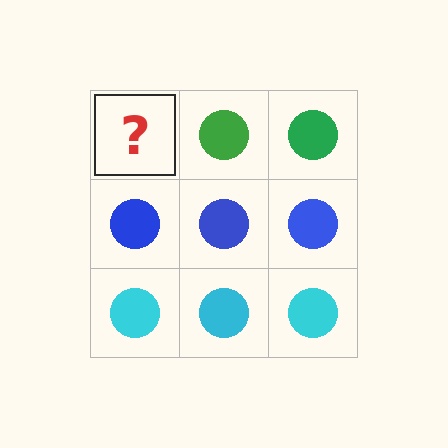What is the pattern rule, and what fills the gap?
The rule is that each row has a consistent color. The gap should be filled with a green circle.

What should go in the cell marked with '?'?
The missing cell should contain a green circle.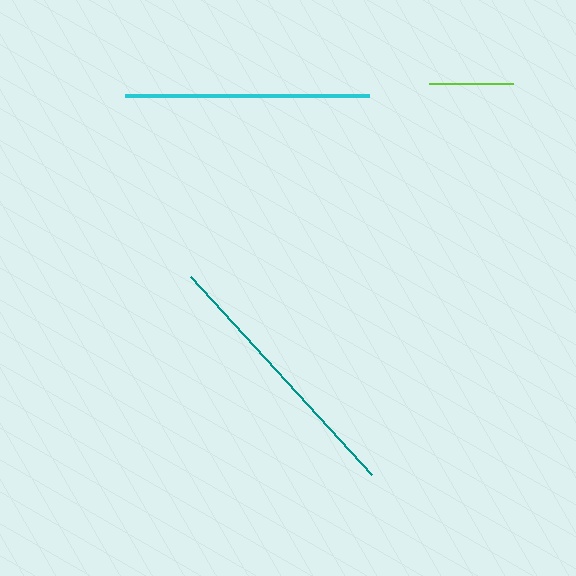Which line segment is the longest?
The teal line is the longest at approximately 268 pixels.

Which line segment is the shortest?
The lime line is the shortest at approximately 85 pixels.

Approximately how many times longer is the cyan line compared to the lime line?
The cyan line is approximately 2.9 times the length of the lime line.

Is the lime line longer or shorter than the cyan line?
The cyan line is longer than the lime line.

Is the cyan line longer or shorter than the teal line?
The teal line is longer than the cyan line.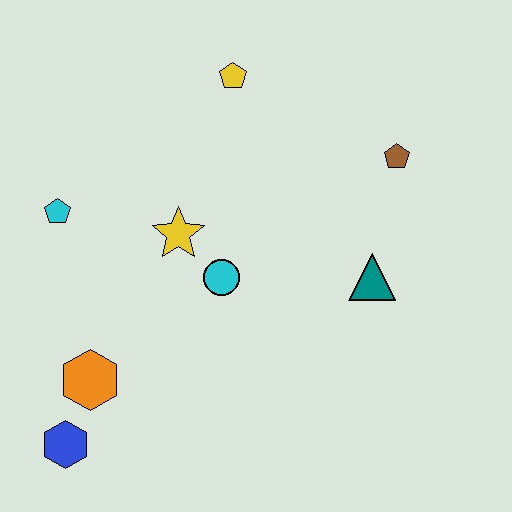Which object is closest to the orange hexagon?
The blue hexagon is closest to the orange hexagon.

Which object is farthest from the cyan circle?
The blue hexagon is farthest from the cyan circle.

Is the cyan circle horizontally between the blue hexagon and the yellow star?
No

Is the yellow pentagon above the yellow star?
Yes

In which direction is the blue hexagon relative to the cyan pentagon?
The blue hexagon is below the cyan pentagon.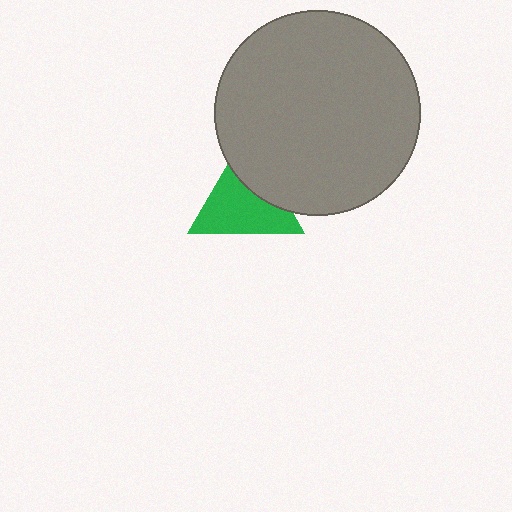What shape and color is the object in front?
The object in front is a gray circle.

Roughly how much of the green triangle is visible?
Most of it is visible (roughly 67%).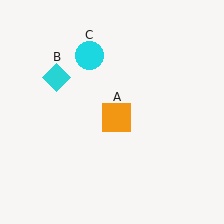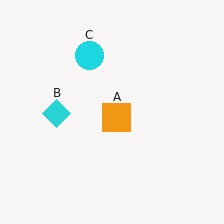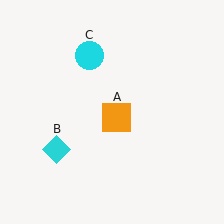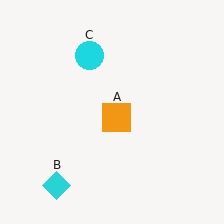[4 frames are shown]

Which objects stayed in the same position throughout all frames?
Orange square (object A) and cyan circle (object C) remained stationary.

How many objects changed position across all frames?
1 object changed position: cyan diamond (object B).